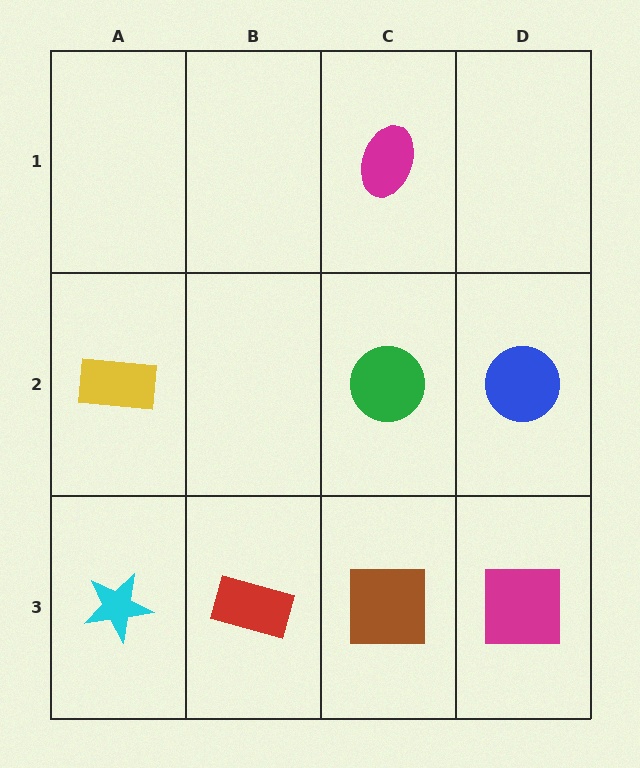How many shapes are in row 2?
3 shapes.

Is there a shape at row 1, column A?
No, that cell is empty.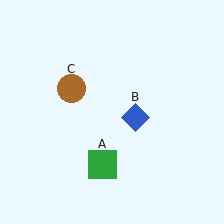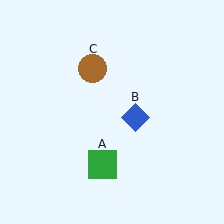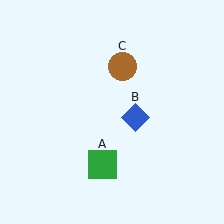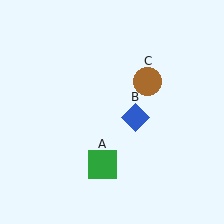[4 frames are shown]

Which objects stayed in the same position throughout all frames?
Green square (object A) and blue diamond (object B) remained stationary.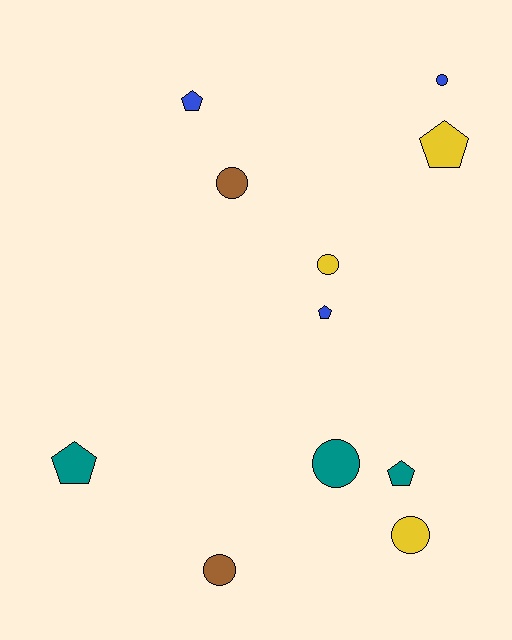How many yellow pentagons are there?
There is 1 yellow pentagon.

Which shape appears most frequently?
Circle, with 6 objects.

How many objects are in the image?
There are 11 objects.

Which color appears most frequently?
Yellow, with 3 objects.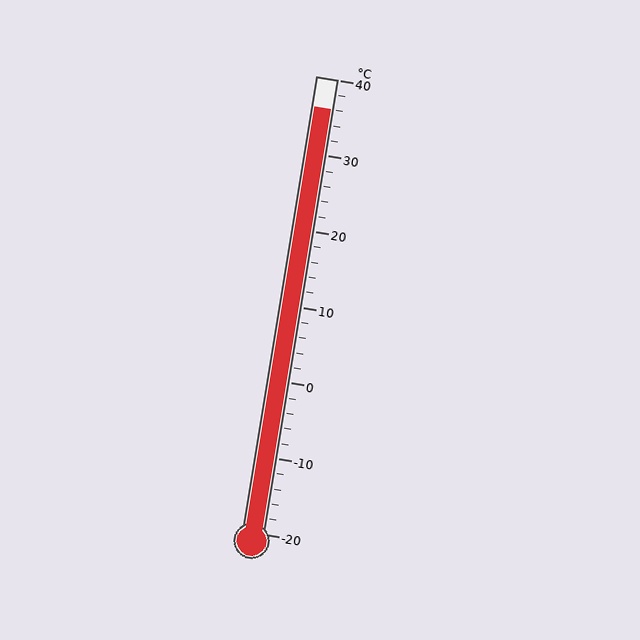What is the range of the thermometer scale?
The thermometer scale ranges from -20°C to 40°C.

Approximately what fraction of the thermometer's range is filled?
The thermometer is filled to approximately 95% of its range.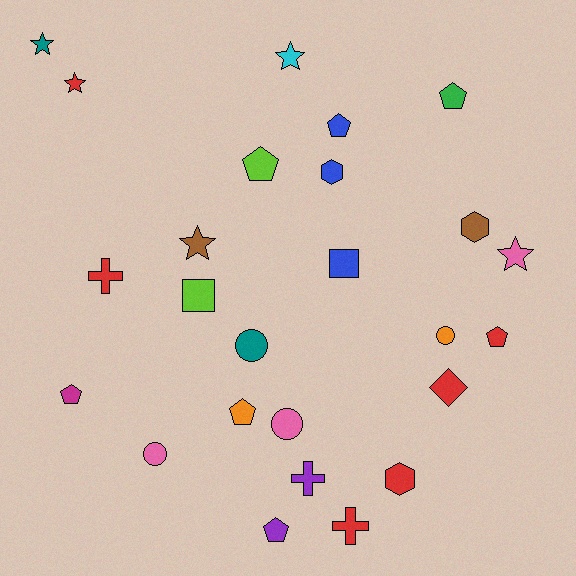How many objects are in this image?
There are 25 objects.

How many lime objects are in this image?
There are 2 lime objects.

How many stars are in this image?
There are 5 stars.